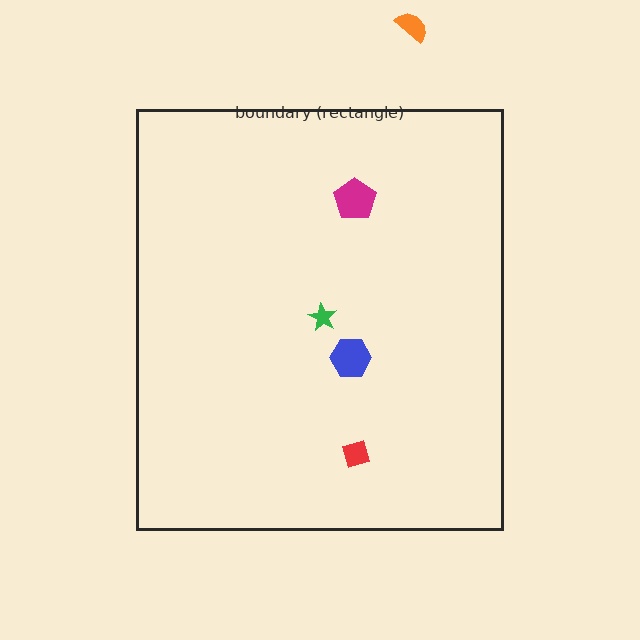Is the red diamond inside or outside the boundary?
Inside.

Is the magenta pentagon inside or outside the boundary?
Inside.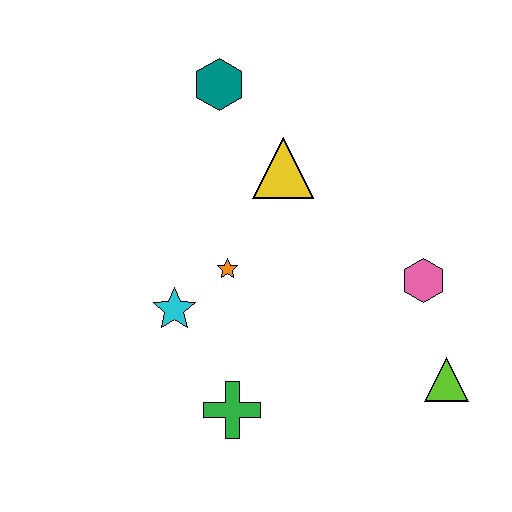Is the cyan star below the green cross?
No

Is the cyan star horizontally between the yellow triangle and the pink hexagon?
No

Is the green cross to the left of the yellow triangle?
Yes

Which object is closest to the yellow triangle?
The teal hexagon is closest to the yellow triangle.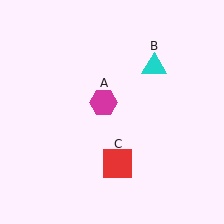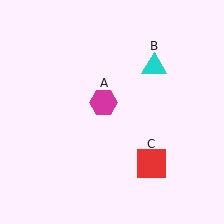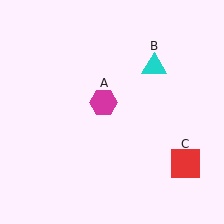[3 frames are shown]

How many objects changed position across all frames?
1 object changed position: red square (object C).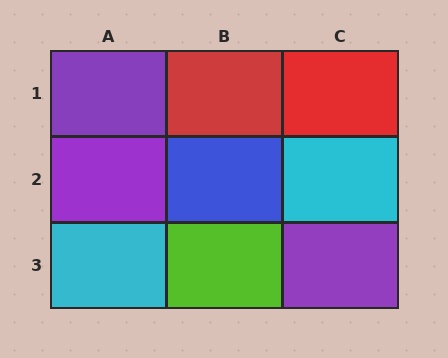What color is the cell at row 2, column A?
Purple.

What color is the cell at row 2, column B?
Blue.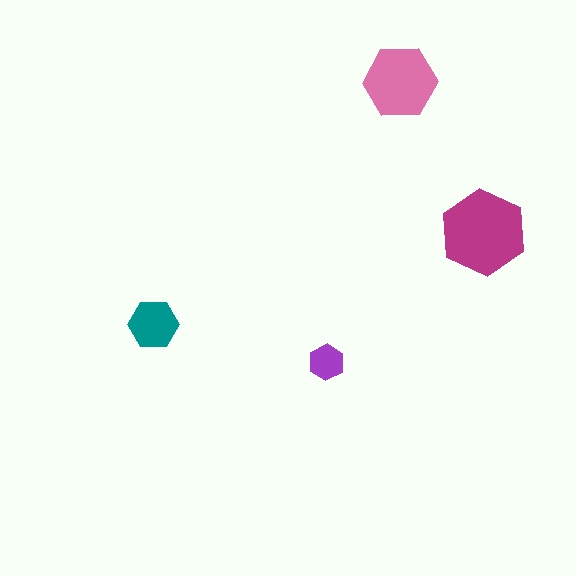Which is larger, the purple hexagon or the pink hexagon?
The pink one.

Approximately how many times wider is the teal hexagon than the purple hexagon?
About 1.5 times wider.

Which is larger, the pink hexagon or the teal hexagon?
The pink one.